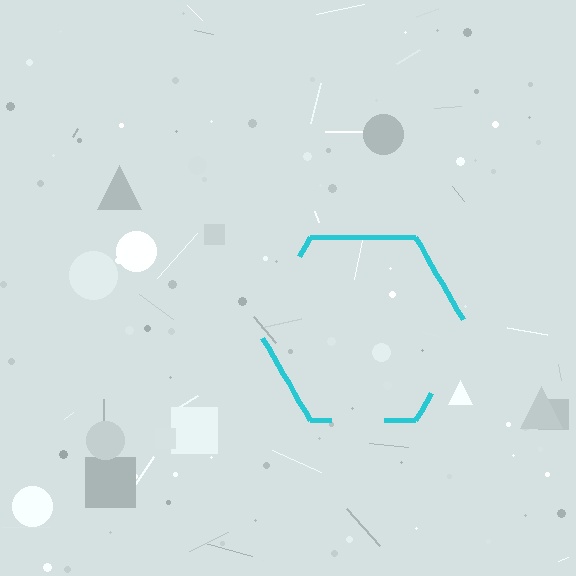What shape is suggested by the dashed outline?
The dashed outline suggests a hexagon.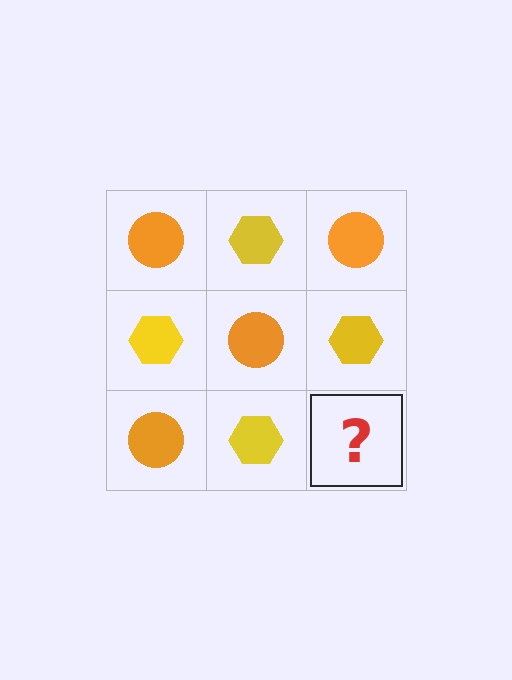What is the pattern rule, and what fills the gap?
The rule is that it alternates orange circle and yellow hexagon in a checkerboard pattern. The gap should be filled with an orange circle.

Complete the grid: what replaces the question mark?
The question mark should be replaced with an orange circle.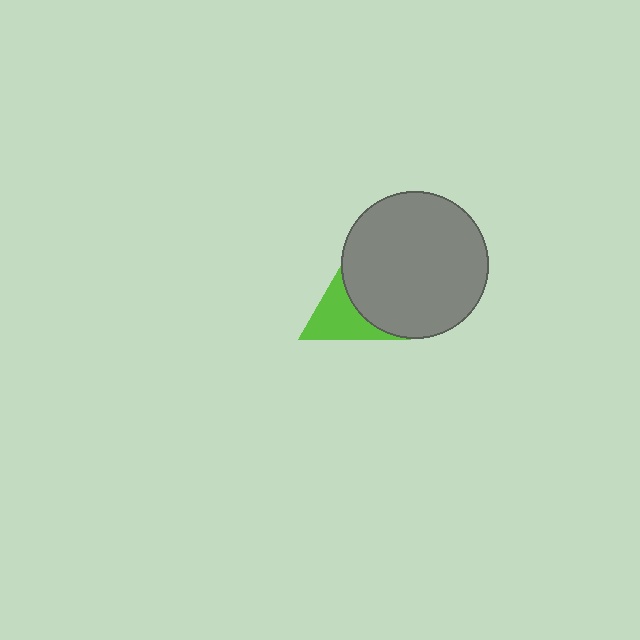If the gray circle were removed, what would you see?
You would see the complete lime triangle.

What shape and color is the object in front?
The object in front is a gray circle.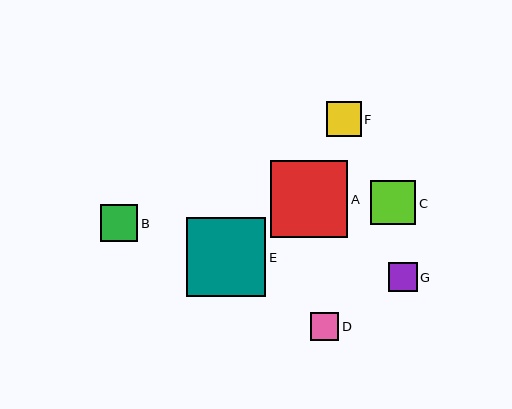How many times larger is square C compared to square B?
Square C is approximately 1.2 times the size of square B.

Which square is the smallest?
Square D is the smallest with a size of approximately 28 pixels.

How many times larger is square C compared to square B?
Square C is approximately 1.2 times the size of square B.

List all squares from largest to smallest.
From largest to smallest: E, A, C, B, F, G, D.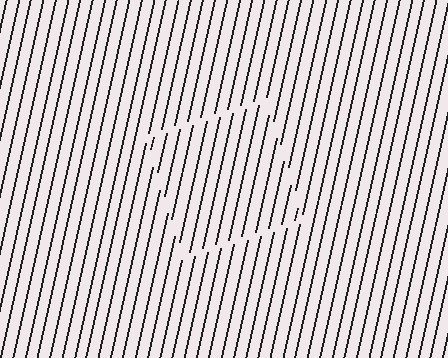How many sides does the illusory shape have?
4 sides — the line-ends trace a square.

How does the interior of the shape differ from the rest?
The interior of the shape contains the same grating, shifted by half a period — the contour is defined by the phase discontinuity where line-ends from the inner and outer gratings abut.